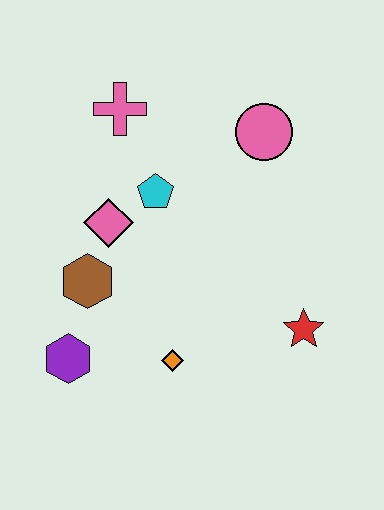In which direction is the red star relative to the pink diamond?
The red star is to the right of the pink diamond.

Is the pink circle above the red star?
Yes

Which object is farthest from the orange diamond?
The pink cross is farthest from the orange diamond.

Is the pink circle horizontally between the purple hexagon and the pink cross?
No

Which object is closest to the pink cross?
The cyan pentagon is closest to the pink cross.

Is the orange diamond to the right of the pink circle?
No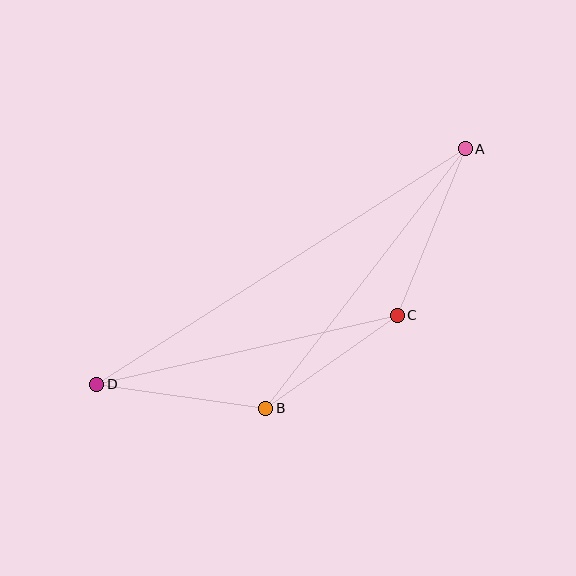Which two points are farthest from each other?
Points A and D are farthest from each other.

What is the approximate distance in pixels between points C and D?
The distance between C and D is approximately 308 pixels.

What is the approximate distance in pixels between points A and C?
The distance between A and C is approximately 180 pixels.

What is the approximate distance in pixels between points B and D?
The distance between B and D is approximately 171 pixels.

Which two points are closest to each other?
Points B and C are closest to each other.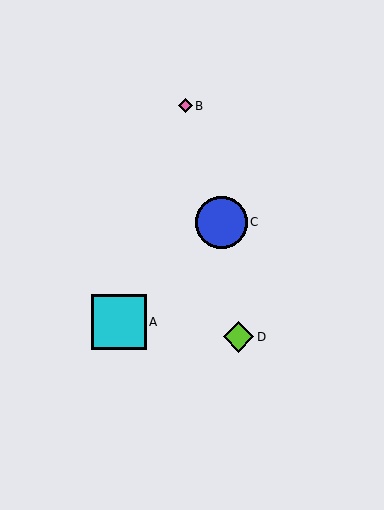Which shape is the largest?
The cyan square (labeled A) is the largest.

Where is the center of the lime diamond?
The center of the lime diamond is at (238, 337).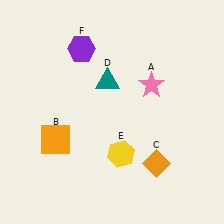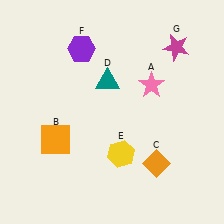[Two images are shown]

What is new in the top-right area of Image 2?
A magenta star (G) was added in the top-right area of Image 2.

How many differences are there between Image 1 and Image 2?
There is 1 difference between the two images.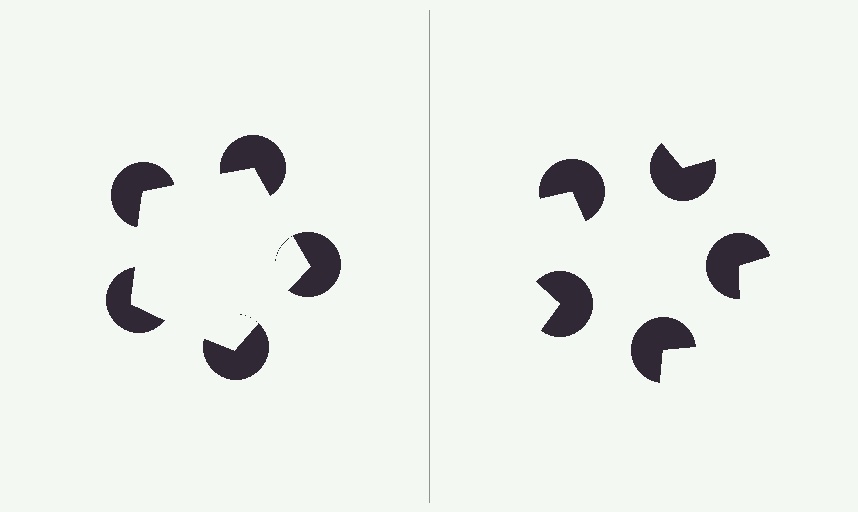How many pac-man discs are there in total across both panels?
10 — 5 on each side.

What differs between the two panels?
The pac-man discs are positioned identically on both sides; only the wedge orientations differ. On the left they align to a pentagon; on the right they are misaligned.